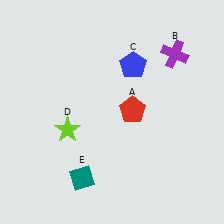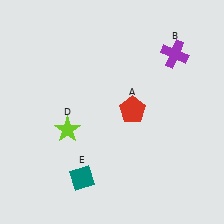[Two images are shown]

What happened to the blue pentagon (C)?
The blue pentagon (C) was removed in Image 2. It was in the top-right area of Image 1.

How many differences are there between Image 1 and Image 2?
There is 1 difference between the two images.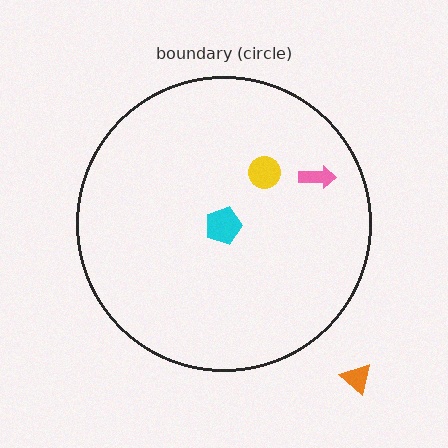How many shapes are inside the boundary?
3 inside, 1 outside.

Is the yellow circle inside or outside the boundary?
Inside.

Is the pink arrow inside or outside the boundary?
Inside.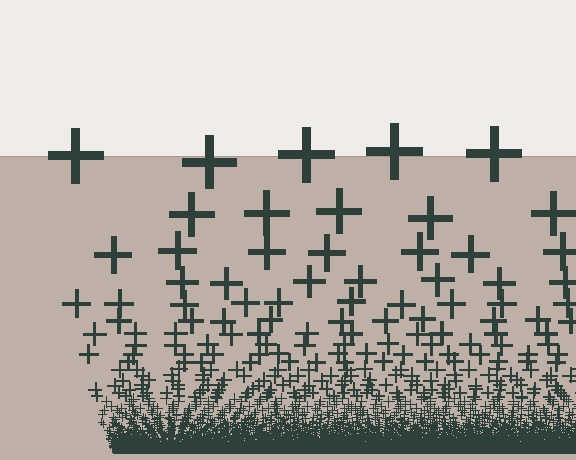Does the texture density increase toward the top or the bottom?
Density increases toward the bottom.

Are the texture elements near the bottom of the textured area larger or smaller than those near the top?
Smaller. The gradient is inverted — elements near the bottom are smaller and denser.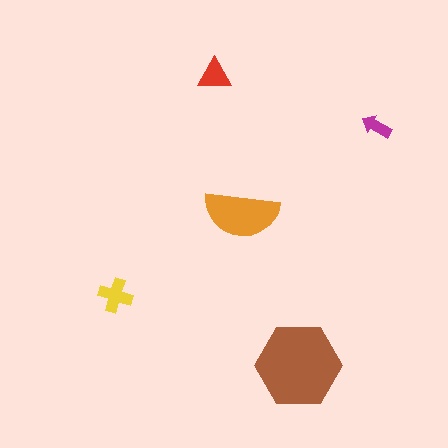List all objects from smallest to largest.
The magenta arrow, the red triangle, the yellow cross, the orange semicircle, the brown hexagon.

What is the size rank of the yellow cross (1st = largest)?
3rd.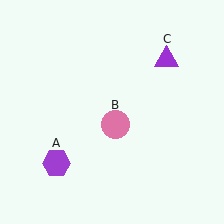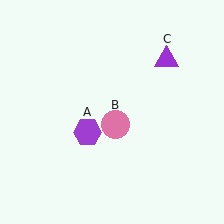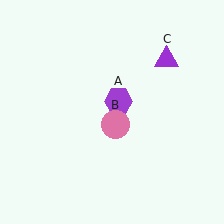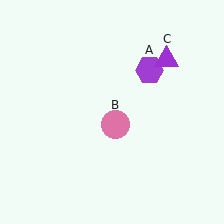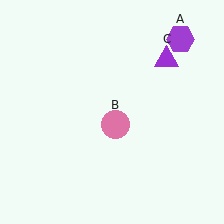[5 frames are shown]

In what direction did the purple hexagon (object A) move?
The purple hexagon (object A) moved up and to the right.